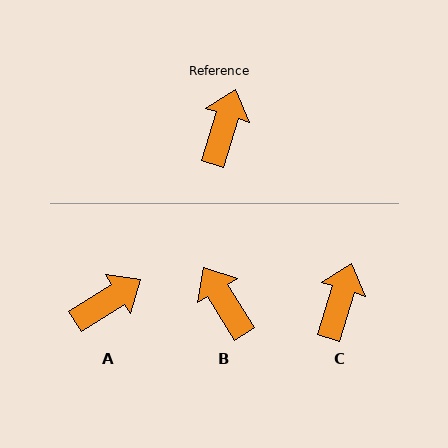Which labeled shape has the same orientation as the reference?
C.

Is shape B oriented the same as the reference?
No, it is off by about 48 degrees.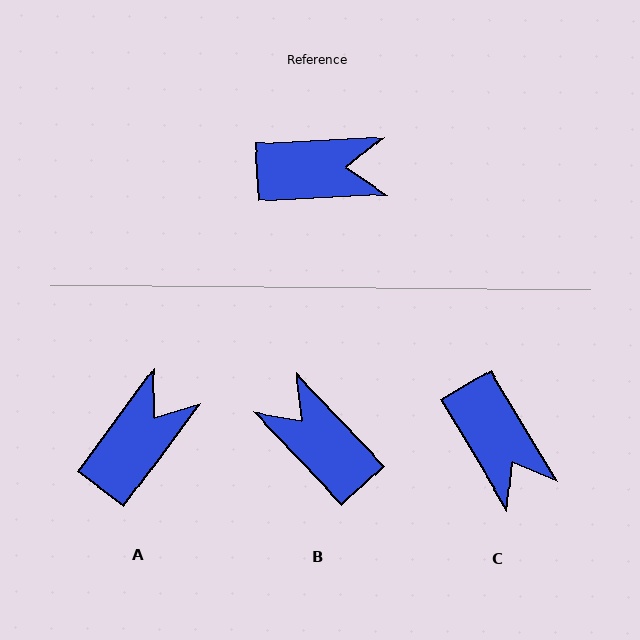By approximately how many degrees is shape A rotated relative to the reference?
Approximately 50 degrees counter-clockwise.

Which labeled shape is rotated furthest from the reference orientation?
B, about 131 degrees away.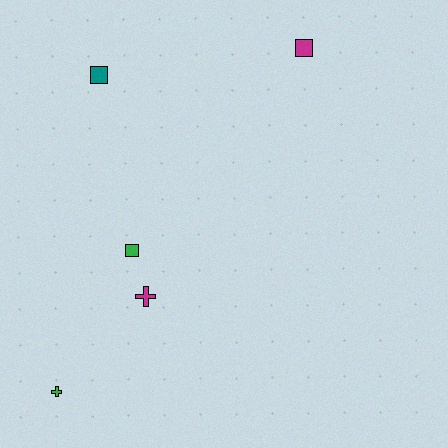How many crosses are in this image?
There are 2 crosses.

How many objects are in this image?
There are 5 objects.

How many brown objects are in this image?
There are no brown objects.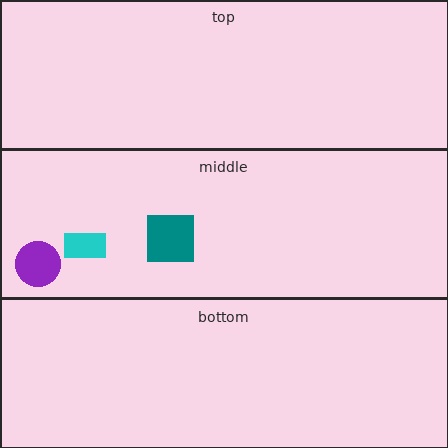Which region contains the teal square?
The middle region.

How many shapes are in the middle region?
3.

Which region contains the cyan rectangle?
The middle region.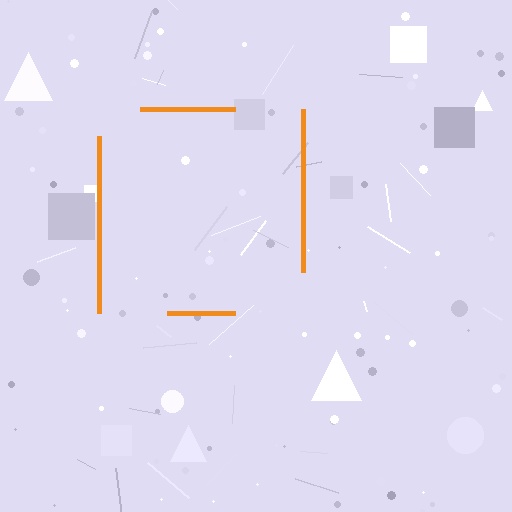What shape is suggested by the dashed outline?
The dashed outline suggests a square.